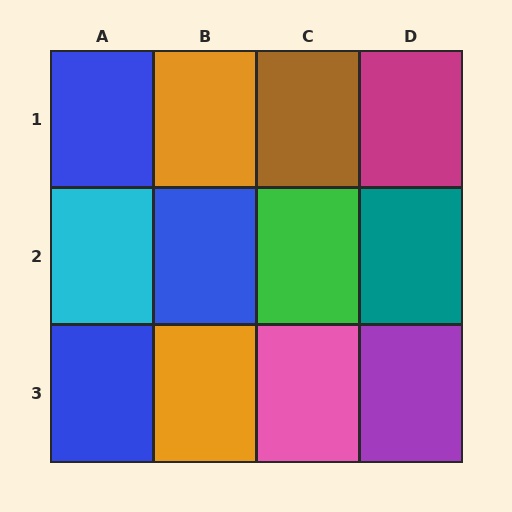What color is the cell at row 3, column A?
Blue.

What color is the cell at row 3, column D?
Purple.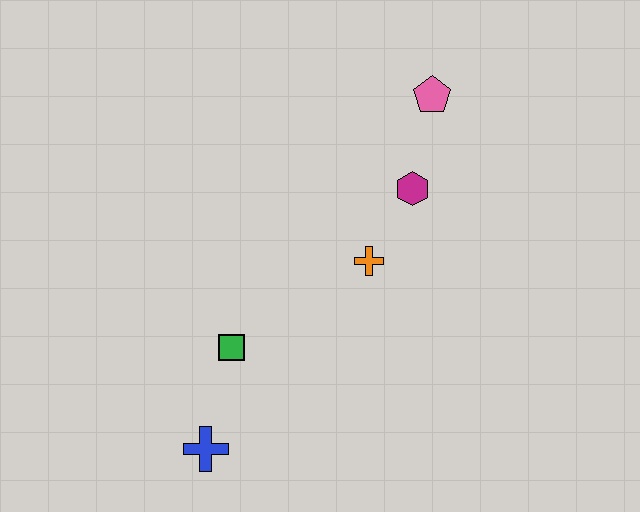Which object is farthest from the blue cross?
The pink pentagon is farthest from the blue cross.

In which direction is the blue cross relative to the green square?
The blue cross is below the green square.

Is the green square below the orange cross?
Yes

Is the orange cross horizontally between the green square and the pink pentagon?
Yes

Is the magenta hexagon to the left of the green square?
No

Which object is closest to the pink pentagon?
The magenta hexagon is closest to the pink pentagon.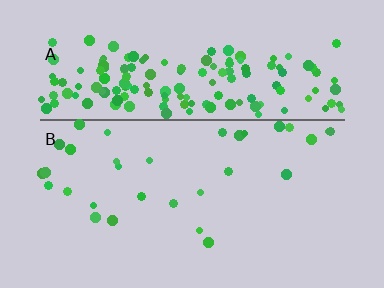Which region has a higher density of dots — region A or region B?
A (the top).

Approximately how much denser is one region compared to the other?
Approximately 5.9× — region A over region B.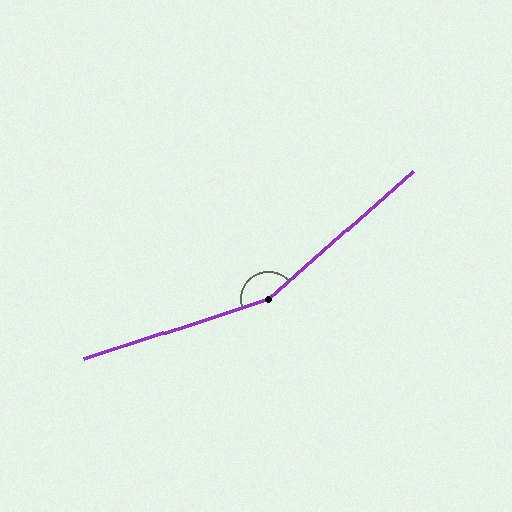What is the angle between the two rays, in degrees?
Approximately 157 degrees.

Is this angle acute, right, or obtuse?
It is obtuse.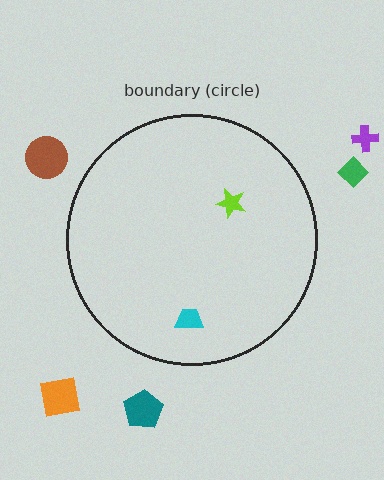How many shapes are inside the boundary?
2 inside, 5 outside.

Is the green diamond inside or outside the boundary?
Outside.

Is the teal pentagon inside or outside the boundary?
Outside.